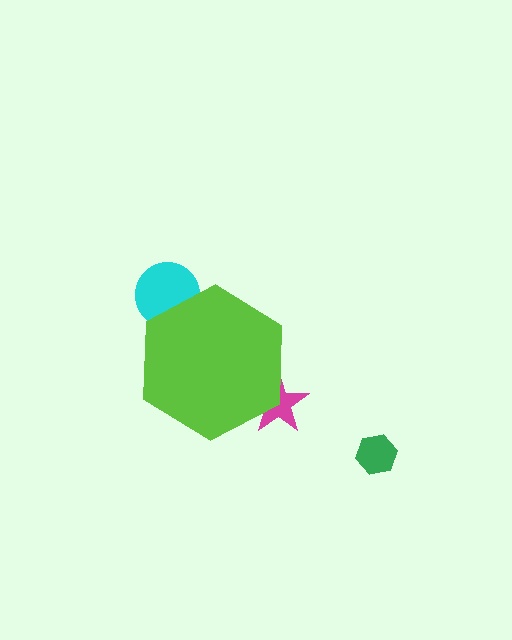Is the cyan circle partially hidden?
Yes, the cyan circle is partially hidden behind the lime hexagon.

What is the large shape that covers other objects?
A lime hexagon.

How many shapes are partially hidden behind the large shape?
2 shapes are partially hidden.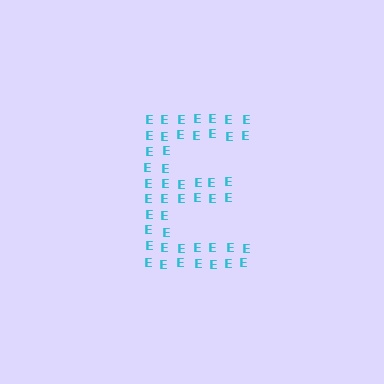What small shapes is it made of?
It is made of small letter E's.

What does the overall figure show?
The overall figure shows the letter E.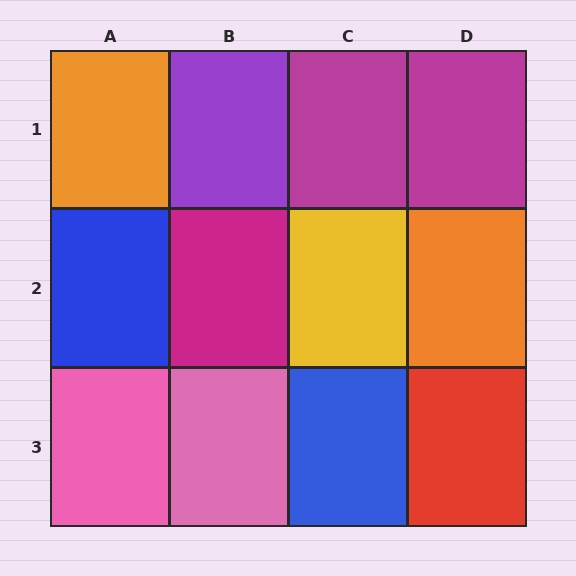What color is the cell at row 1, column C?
Magenta.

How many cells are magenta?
3 cells are magenta.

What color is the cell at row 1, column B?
Purple.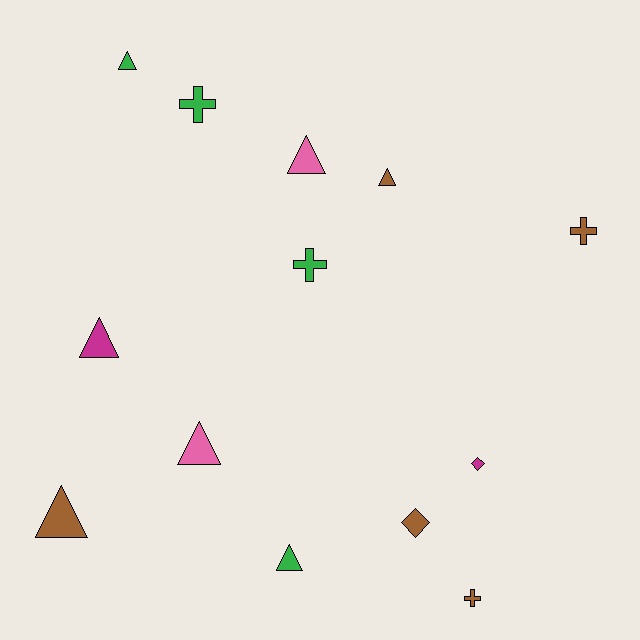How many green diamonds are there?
There are no green diamonds.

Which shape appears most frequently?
Triangle, with 7 objects.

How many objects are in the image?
There are 13 objects.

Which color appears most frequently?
Brown, with 5 objects.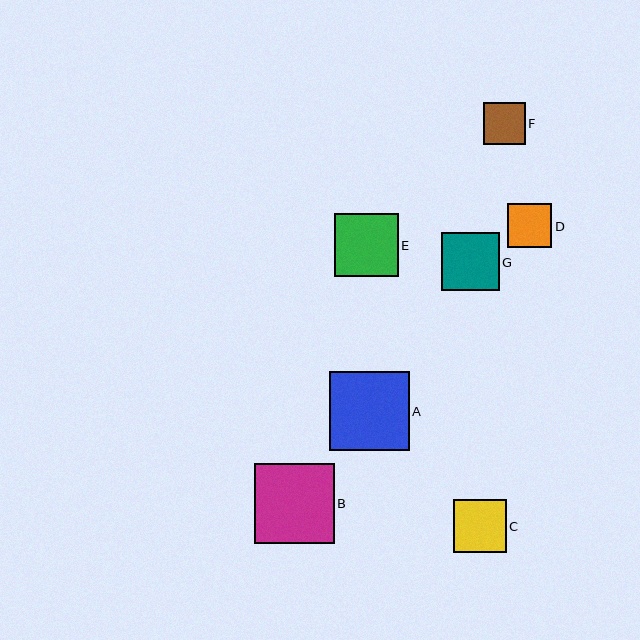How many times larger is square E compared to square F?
Square E is approximately 1.5 times the size of square F.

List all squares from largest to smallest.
From largest to smallest: A, B, E, G, C, D, F.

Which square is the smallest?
Square F is the smallest with a size of approximately 42 pixels.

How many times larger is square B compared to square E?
Square B is approximately 1.3 times the size of square E.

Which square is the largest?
Square A is the largest with a size of approximately 79 pixels.